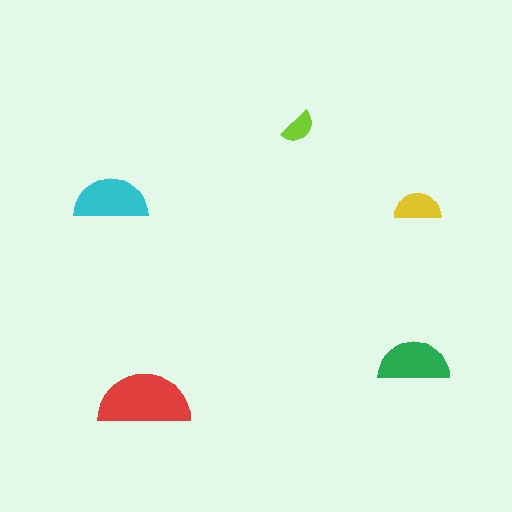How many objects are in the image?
There are 5 objects in the image.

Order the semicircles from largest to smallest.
the red one, the cyan one, the green one, the yellow one, the lime one.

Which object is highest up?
The lime semicircle is topmost.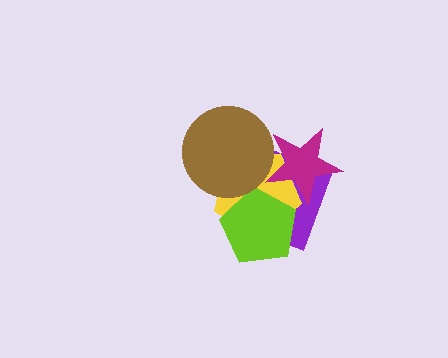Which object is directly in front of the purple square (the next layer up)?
The yellow pentagon is directly in front of the purple square.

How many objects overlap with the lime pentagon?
2 objects overlap with the lime pentagon.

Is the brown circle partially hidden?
No, no other shape covers it.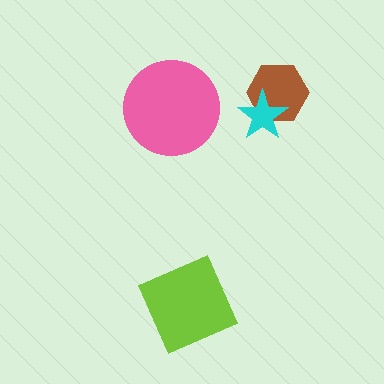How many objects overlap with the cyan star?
1 object overlaps with the cyan star.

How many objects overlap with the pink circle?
0 objects overlap with the pink circle.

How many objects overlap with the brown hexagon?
1 object overlaps with the brown hexagon.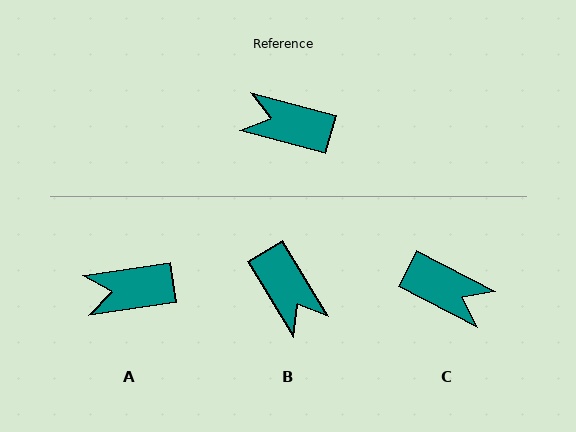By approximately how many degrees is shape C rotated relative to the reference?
Approximately 168 degrees counter-clockwise.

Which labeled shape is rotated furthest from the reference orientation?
C, about 168 degrees away.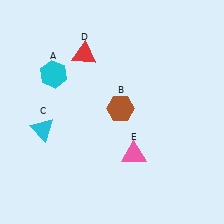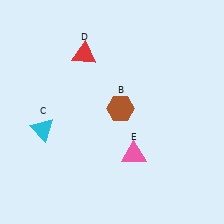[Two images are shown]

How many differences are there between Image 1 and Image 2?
There is 1 difference between the two images.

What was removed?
The cyan hexagon (A) was removed in Image 2.